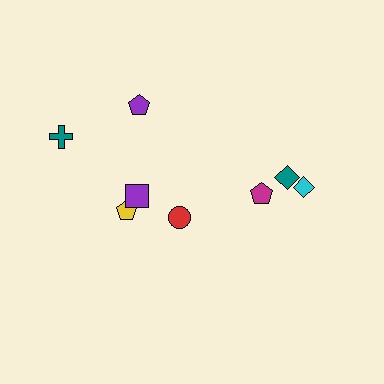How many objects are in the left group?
There are 5 objects.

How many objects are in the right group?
There are 3 objects.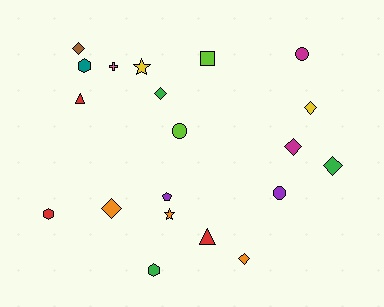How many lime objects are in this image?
There are 2 lime objects.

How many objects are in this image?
There are 20 objects.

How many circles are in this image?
There are 3 circles.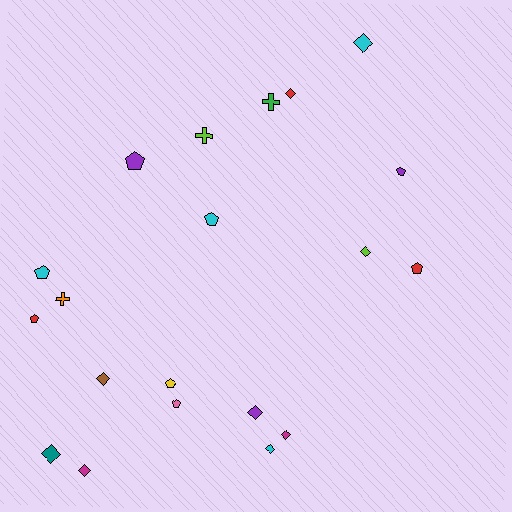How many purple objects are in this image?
There are 3 purple objects.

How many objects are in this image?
There are 20 objects.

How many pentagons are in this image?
There are 8 pentagons.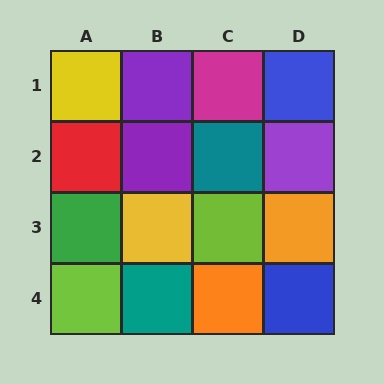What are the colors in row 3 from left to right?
Green, yellow, lime, orange.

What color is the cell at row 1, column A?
Yellow.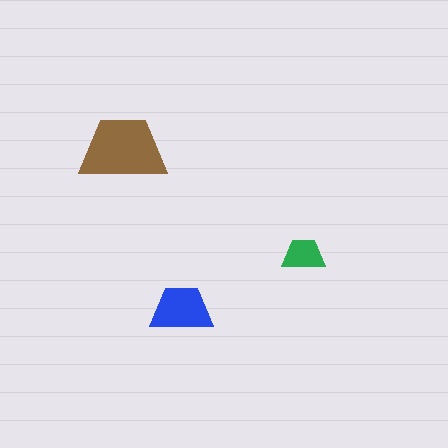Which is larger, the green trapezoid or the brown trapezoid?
The brown one.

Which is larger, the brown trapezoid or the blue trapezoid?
The brown one.